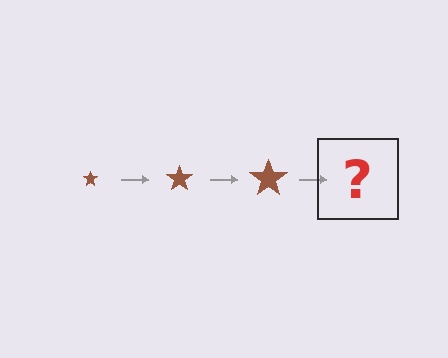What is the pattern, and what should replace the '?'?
The pattern is that the star gets progressively larger each step. The '?' should be a brown star, larger than the previous one.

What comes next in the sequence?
The next element should be a brown star, larger than the previous one.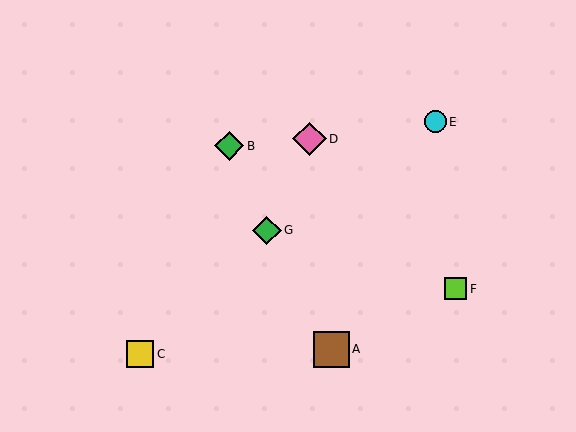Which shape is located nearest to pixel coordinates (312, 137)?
The pink diamond (labeled D) at (310, 139) is nearest to that location.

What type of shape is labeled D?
Shape D is a pink diamond.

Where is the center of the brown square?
The center of the brown square is at (331, 349).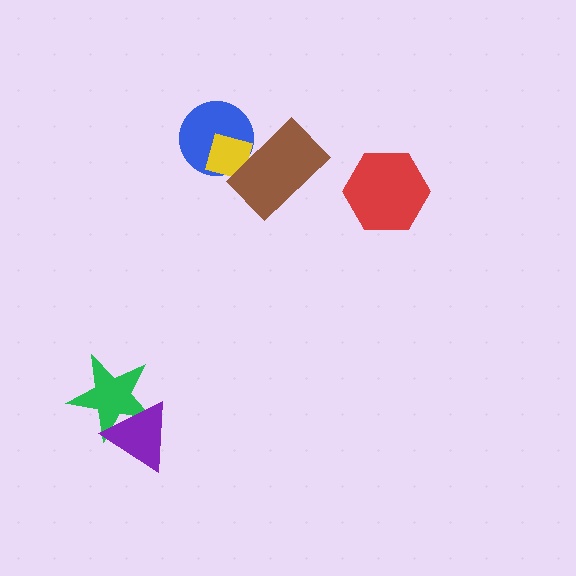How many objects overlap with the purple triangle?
1 object overlaps with the purple triangle.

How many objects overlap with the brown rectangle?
2 objects overlap with the brown rectangle.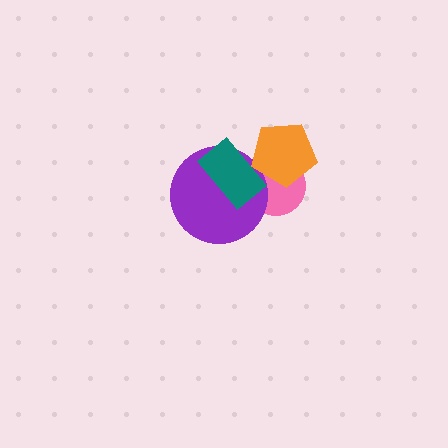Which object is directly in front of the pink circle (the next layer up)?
The purple circle is directly in front of the pink circle.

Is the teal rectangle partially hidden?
Yes, it is partially covered by another shape.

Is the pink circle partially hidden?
Yes, it is partially covered by another shape.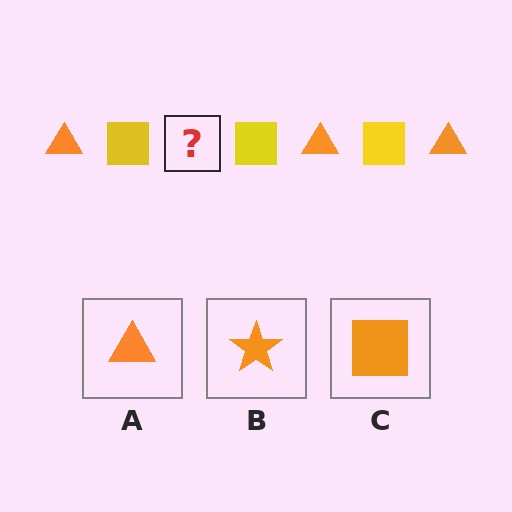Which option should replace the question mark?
Option A.